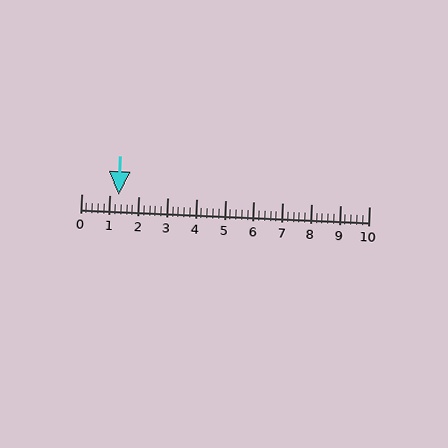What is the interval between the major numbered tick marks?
The major tick marks are spaced 1 units apart.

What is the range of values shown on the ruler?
The ruler shows values from 0 to 10.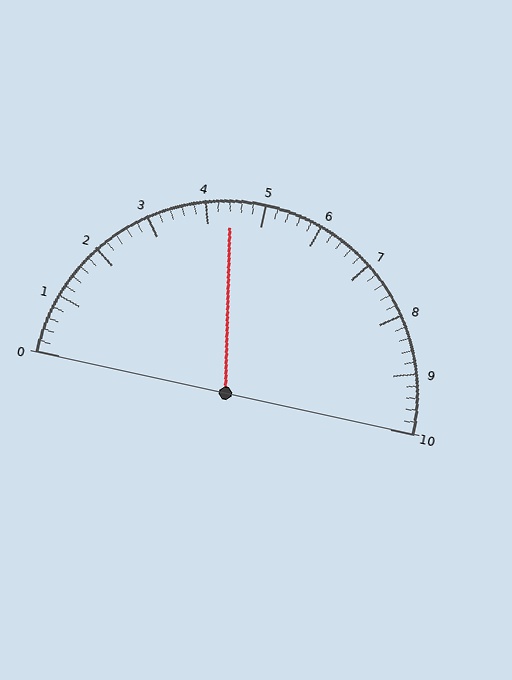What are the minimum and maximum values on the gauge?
The gauge ranges from 0 to 10.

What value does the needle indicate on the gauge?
The needle indicates approximately 4.4.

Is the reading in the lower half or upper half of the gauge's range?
The reading is in the lower half of the range (0 to 10).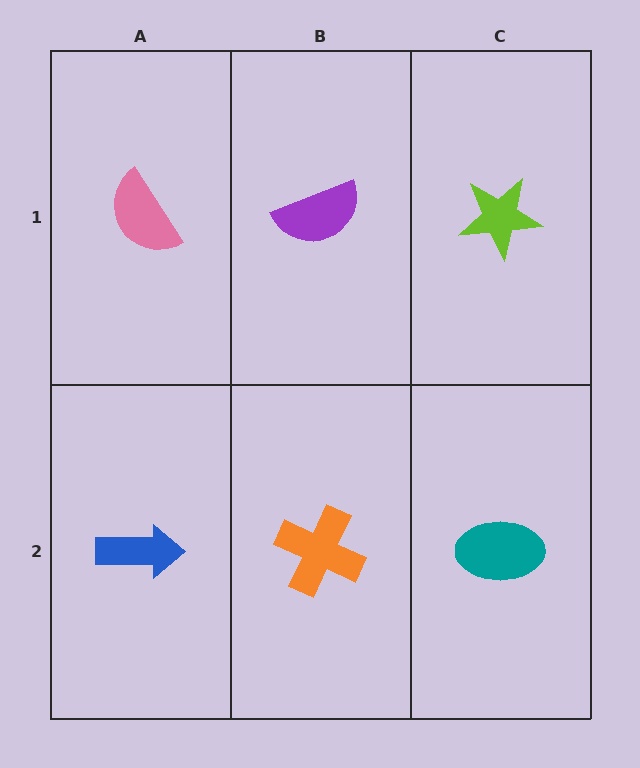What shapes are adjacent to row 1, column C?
A teal ellipse (row 2, column C), a purple semicircle (row 1, column B).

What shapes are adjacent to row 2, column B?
A purple semicircle (row 1, column B), a blue arrow (row 2, column A), a teal ellipse (row 2, column C).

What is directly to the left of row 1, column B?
A pink semicircle.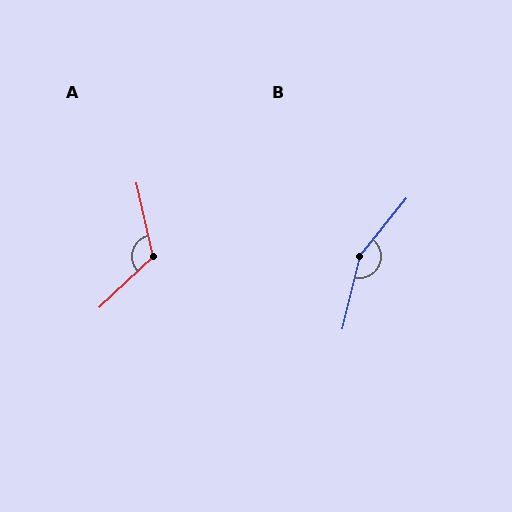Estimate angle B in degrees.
Approximately 154 degrees.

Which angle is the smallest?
A, at approximately 121 degrees.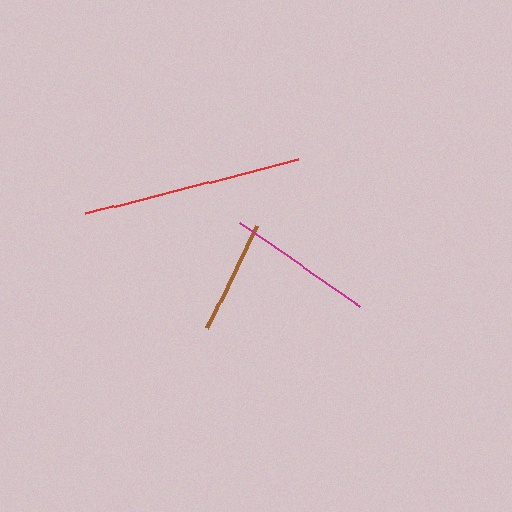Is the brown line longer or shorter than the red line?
The red line is longer than the brown line.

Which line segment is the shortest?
The brown line is the shortest at approximately 114 pixels.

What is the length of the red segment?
The red segment is approximately 220 pixels long.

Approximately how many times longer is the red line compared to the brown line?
The red line is approximately 1.9 times the length of the brown line.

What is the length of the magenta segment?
The magenta segment is approximately 147 pixels long.